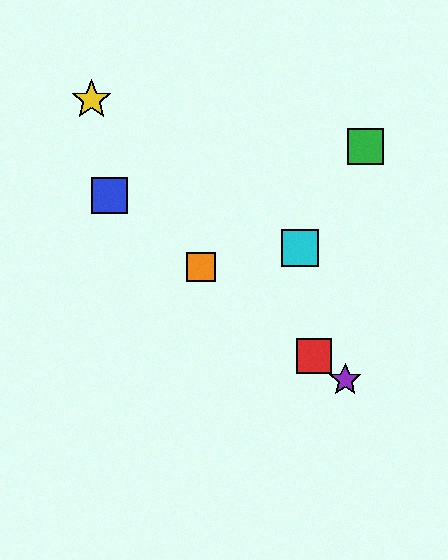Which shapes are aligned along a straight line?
The red square, the blue square, the purple star, the orange square are aligned along a straight line.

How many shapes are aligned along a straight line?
4 shapes (the red square, the blue square, the purple star, the orange square) are aligned along a straight line.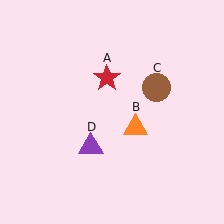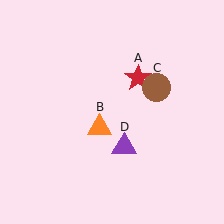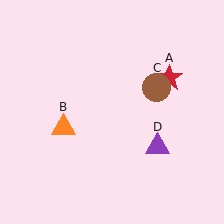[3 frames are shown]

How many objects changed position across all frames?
3 objects changed position: red star (object A), orange triangle (object B), purple triangle (object D).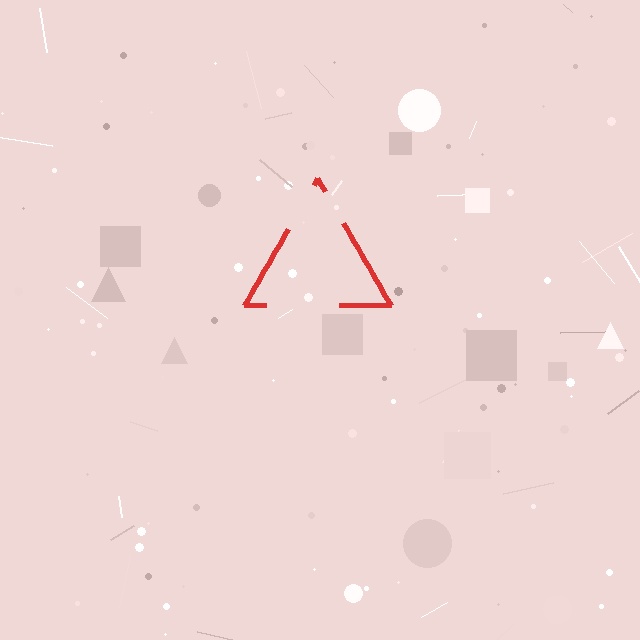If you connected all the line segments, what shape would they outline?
They would outline a triangle.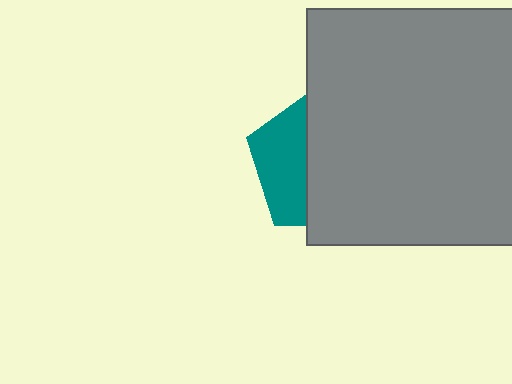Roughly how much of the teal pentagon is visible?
A small part of it is visible (roughly 36%).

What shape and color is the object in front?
The object in front is a gray square.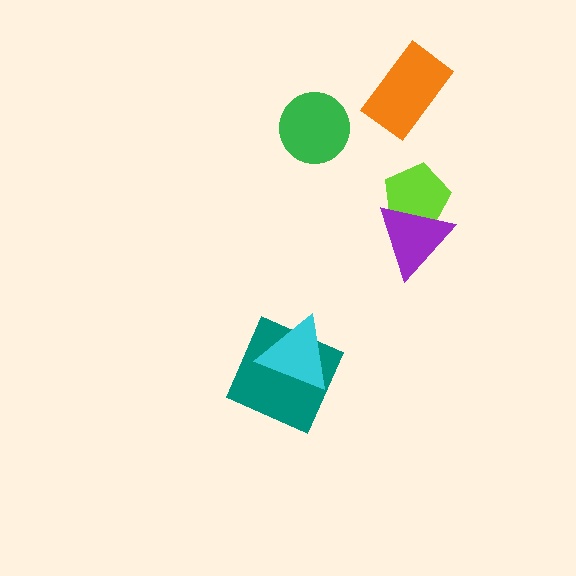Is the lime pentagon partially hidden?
Yes, it is partially covered by another shape.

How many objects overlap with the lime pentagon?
1 object overlaps with the lime pentagon.